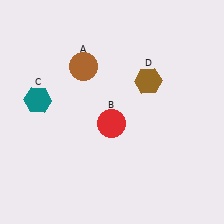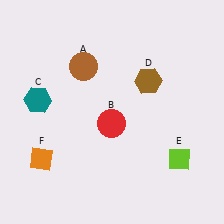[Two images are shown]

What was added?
A lime diamond (E), an orange diamond (F) were added in Image 2.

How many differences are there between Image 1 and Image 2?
There are 2 differences between the two images.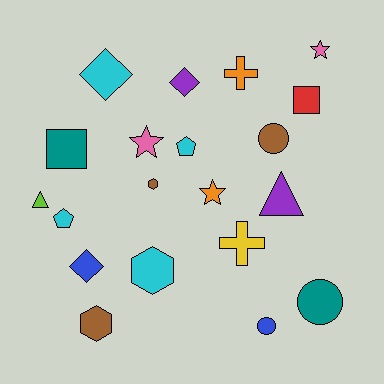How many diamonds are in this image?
There are 3 diamonds.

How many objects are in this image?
There are 20 objects.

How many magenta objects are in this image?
There are no magenta objects.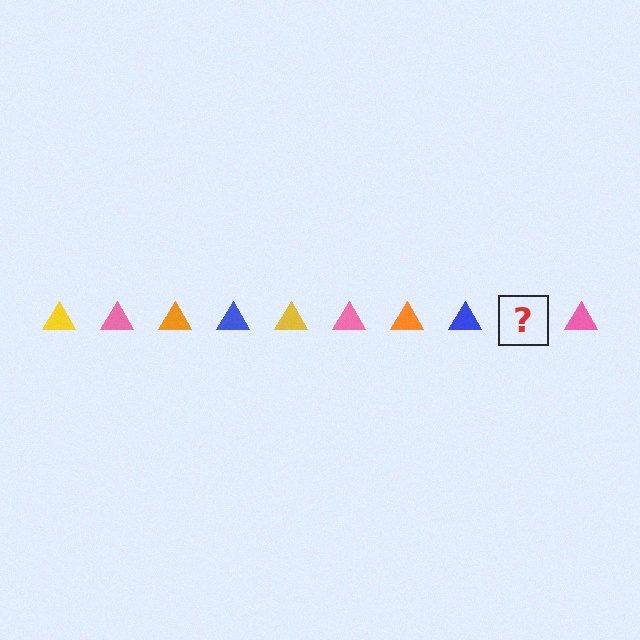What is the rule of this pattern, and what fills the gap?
The rule is that the pattern cycles through yellow, pink, orange, blue triangles. The gap should be filled with a yellow triangle.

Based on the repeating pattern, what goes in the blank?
The blank should be a yellow triangle.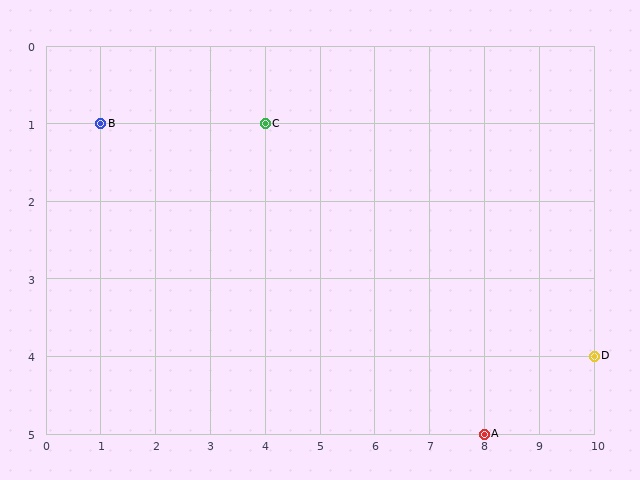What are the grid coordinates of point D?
Point D is at grid coordinates (10, 4).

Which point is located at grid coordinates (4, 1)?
Point C is at (4, 1).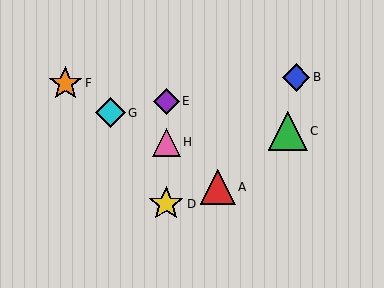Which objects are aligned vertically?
Objects D, E, H are aligned vertically.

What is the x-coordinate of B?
Object B is at x≈296.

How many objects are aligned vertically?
3 objects (D, E, H) are aligned vertically.